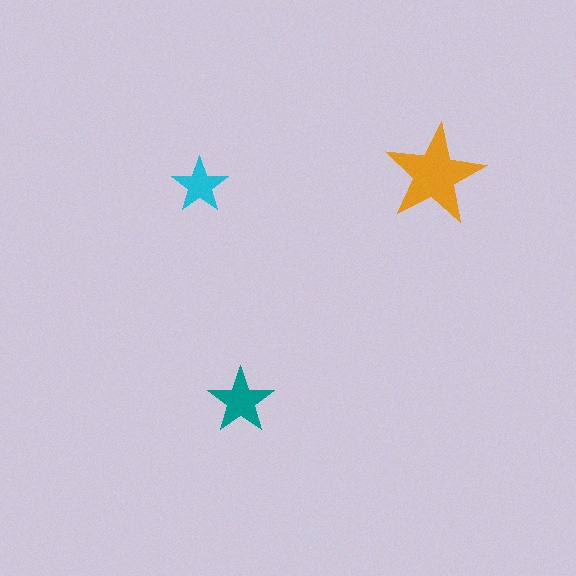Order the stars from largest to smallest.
the orange one, the teal one, the cyan one.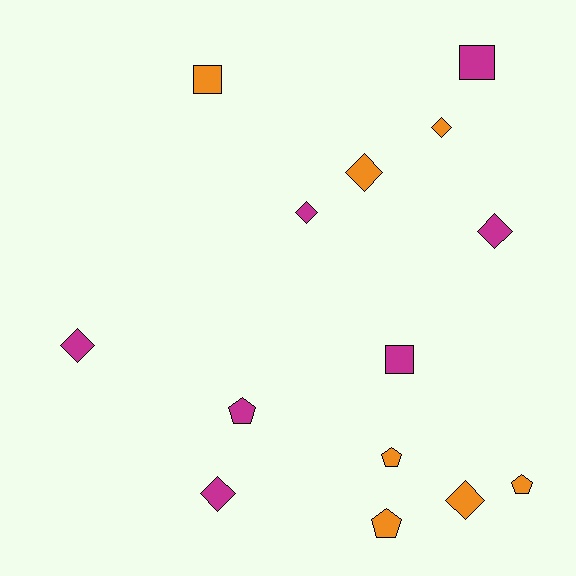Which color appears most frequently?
Magenta, with 7 objects.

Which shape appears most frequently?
Diamond, with 7 objects.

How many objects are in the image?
There are 14 objects.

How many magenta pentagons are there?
There is 1 magenta pentagon.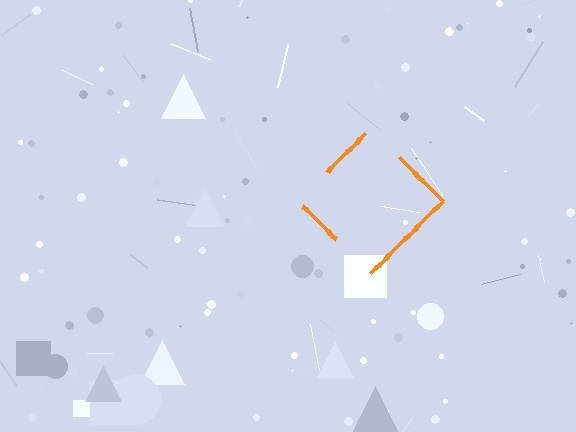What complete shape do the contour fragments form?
The contour fragments form a diamond.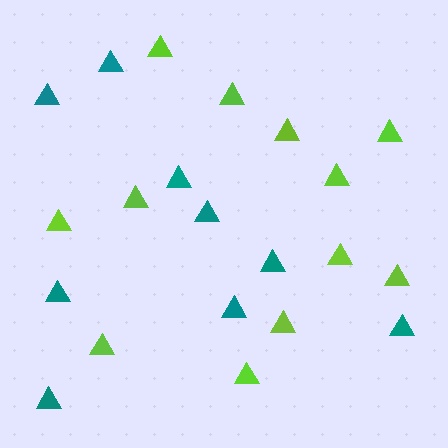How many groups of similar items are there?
There are 2 groups: one group of teal triangles (9) and one group of lime triangles (12).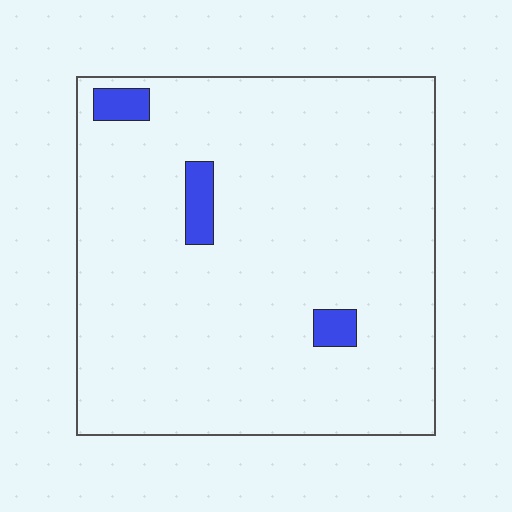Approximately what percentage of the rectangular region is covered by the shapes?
Approximately 5%.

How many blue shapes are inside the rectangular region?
3.